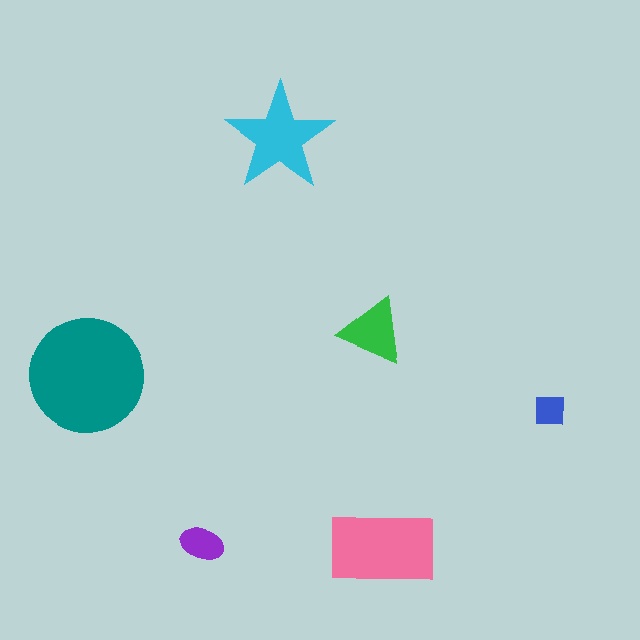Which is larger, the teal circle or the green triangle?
The teal circle.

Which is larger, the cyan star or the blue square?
The cyan star.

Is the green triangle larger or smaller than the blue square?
Larger.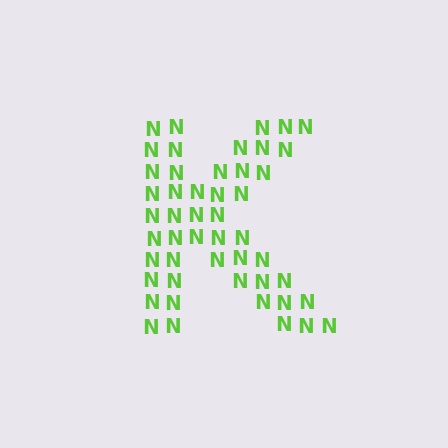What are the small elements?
The small elements are letter N's.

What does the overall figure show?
The overall figure shows the letter K.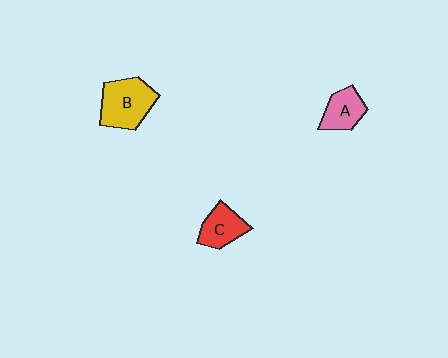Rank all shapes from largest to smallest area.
From largest to smallest: B (yellow), C (red), A (pink).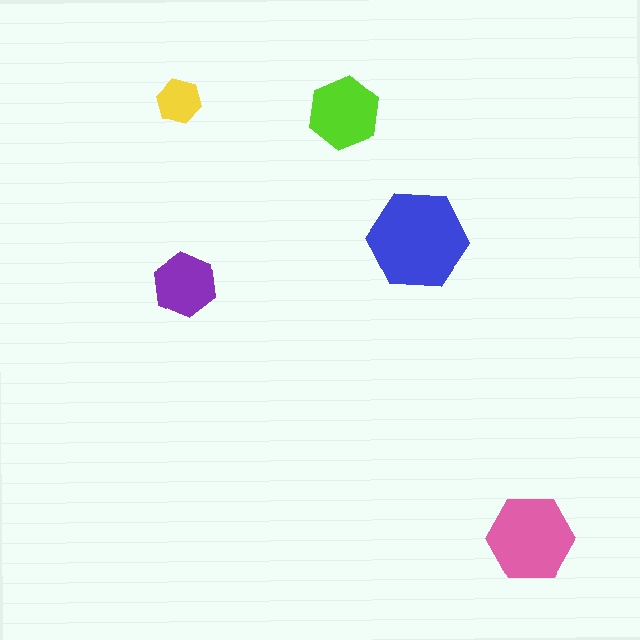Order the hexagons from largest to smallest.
the blue one, the pink one, the lime one, the purple one, the yellow one.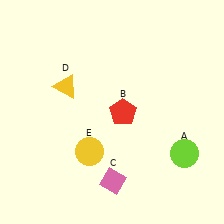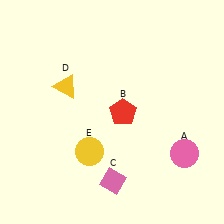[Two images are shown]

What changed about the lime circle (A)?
In Image 1, A is lime. In Image 2, it changed to pink.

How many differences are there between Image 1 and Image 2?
There is 1 difference between the two images.